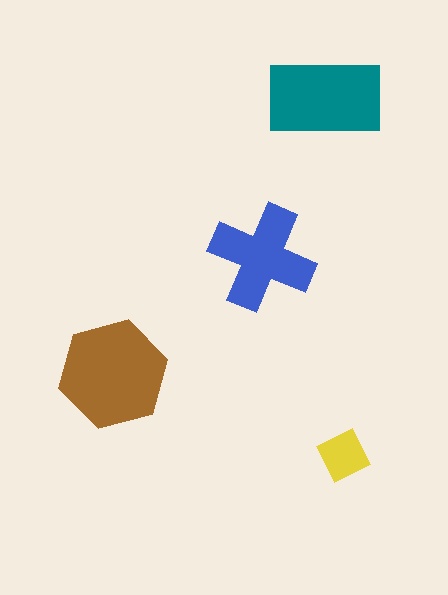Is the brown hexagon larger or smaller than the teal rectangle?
Larger.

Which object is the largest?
The brown hexagon.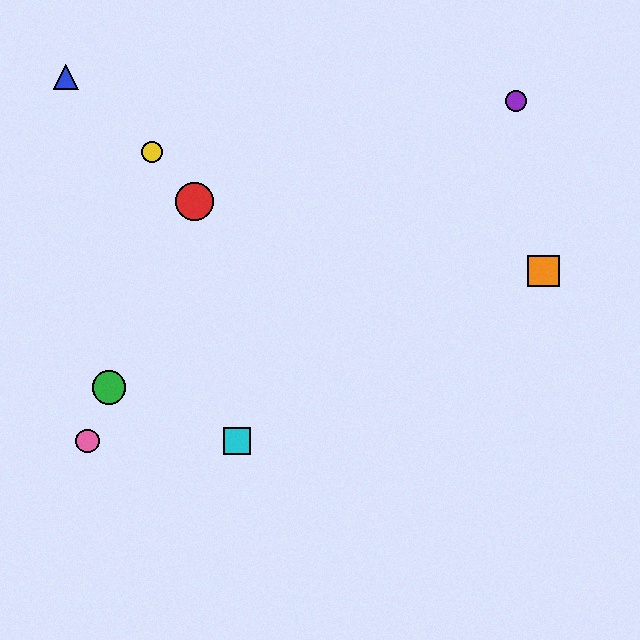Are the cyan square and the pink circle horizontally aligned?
Yes, both are at y≈441.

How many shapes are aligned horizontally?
2 shapes (the cyan square, the pink circle) are aligned horizontally.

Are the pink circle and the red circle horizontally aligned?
No, the pink circle is at y≈441 and the red circle is at y≈202.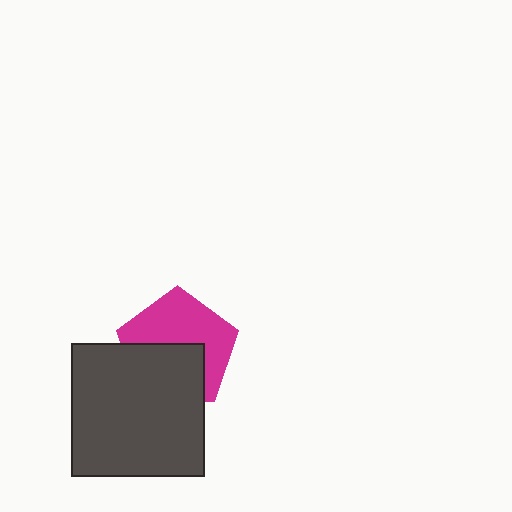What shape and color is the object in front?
The object in front is a dark gray square.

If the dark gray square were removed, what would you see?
You would see the complete magenta pentagon.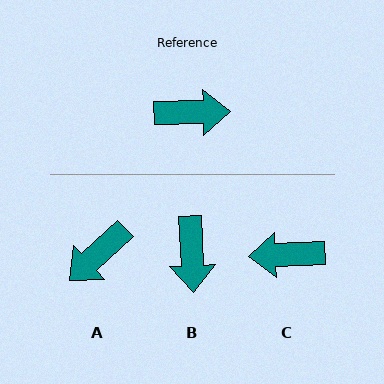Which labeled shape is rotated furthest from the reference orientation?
C, about 179 degrees away.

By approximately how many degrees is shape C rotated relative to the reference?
Approximately 179 degrees clockwise.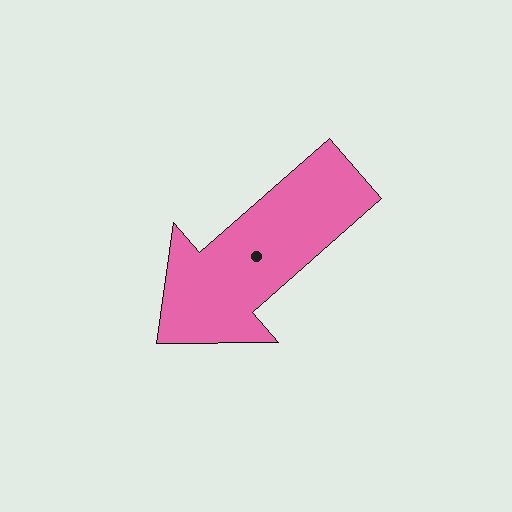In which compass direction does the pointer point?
Southwest.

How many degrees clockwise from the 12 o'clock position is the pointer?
Approximately 229 degrees.